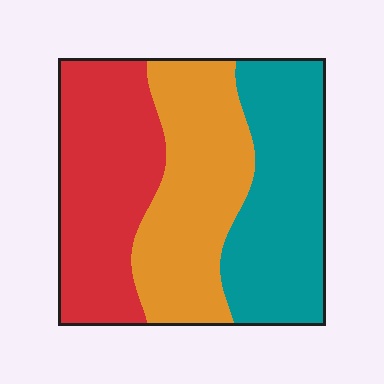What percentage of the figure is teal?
Teal takes up about one third (1/3) of the figure.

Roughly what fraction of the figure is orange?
Orange takes up about one third (1/3) of the figure.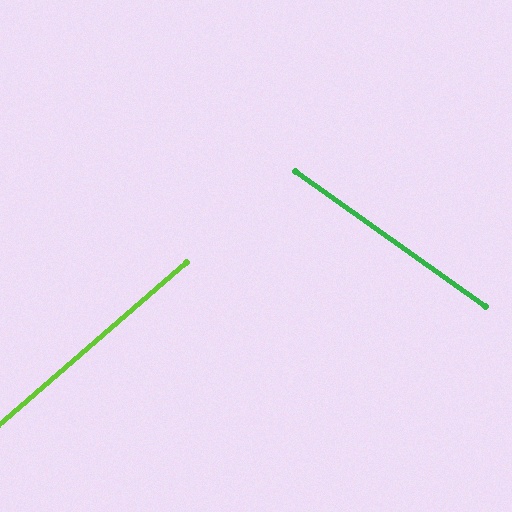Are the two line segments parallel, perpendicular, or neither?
Neither parallel nor perpendicular — they differ by about 76°.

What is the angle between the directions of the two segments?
Approximately 76 degrees.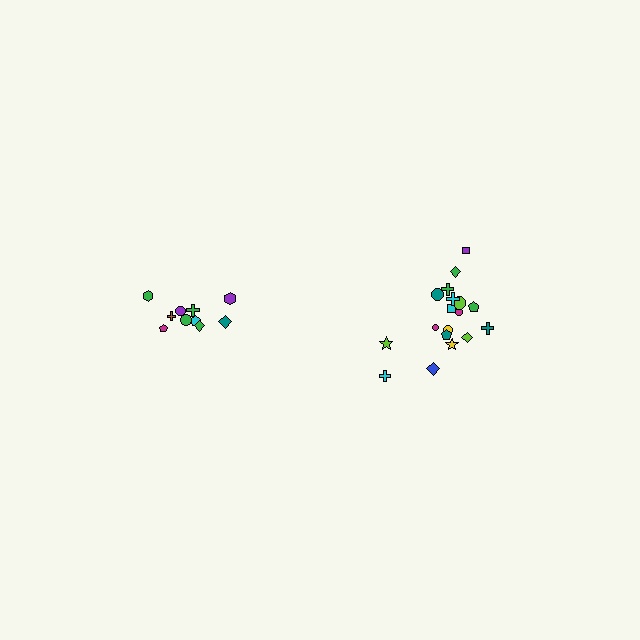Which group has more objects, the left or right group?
The right group.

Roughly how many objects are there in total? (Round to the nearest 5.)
Roughly 30 objects in total.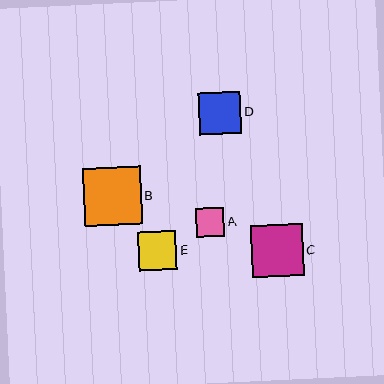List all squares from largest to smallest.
From largest to smallest: B, C, D, E, A.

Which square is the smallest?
Square A is the smallest with a size of approximately 29 pixels.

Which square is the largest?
Square B is the largest with a size of approximately 58 pixels.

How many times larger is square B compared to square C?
Square B is approximately 1.1 times the size of square C.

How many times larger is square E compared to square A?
Square E is approximately 1.3 times the size of square A.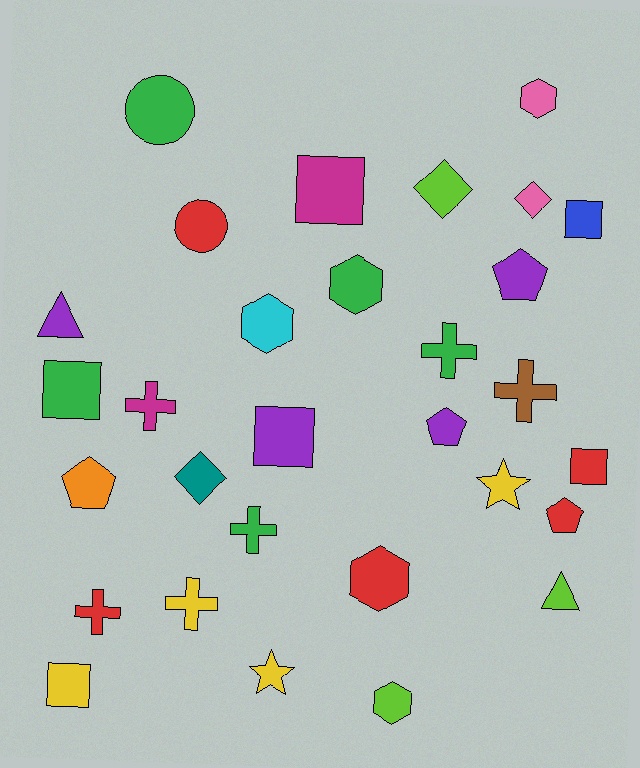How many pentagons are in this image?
There are 4 pentagons.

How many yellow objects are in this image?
There are 4 yellow objects.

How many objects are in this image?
There are 30 objects.